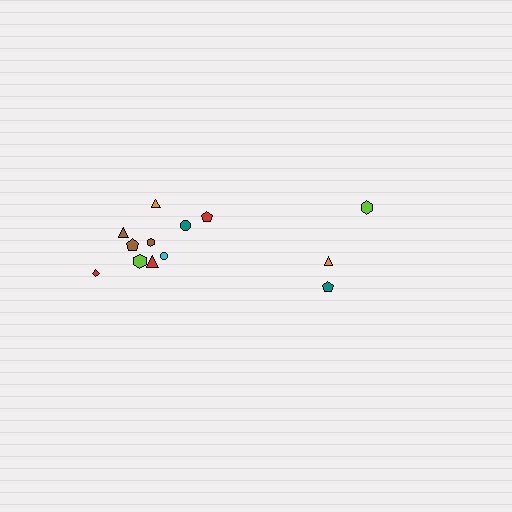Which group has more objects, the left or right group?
The left group.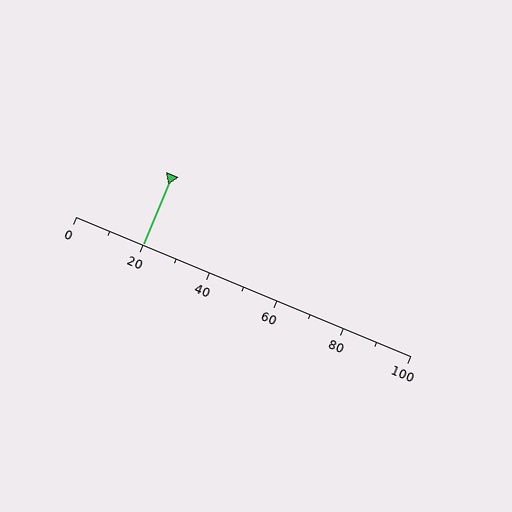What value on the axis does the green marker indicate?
The marker indicates approximately 20.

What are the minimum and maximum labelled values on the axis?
The axis runs from 0 to 100.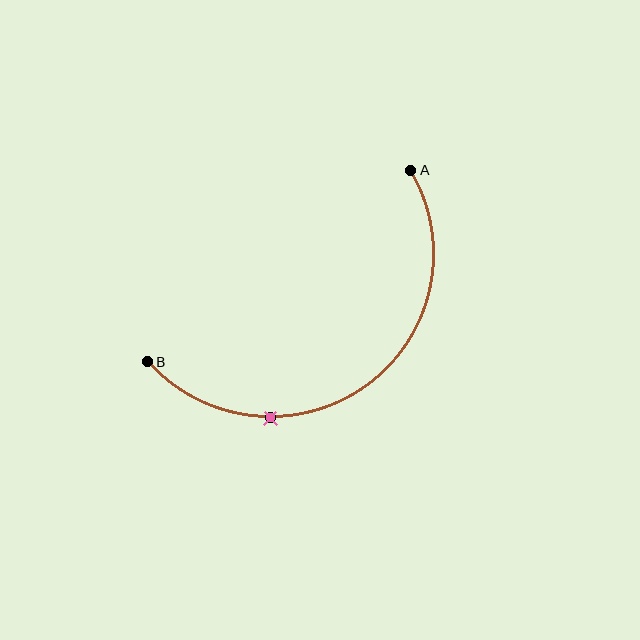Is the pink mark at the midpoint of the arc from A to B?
No. The pink mark lies on the arc but is closer to endpoint B. The arc midpoint would be at the point on the curve equidistant along the arc from both A and B.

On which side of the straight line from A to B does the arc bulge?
The arc bulges below and to the right of the straight line connecting A and B.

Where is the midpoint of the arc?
The arc midpoint is the point on the curve farthest from the straight line joining A and B. It sits below and to the right of that line.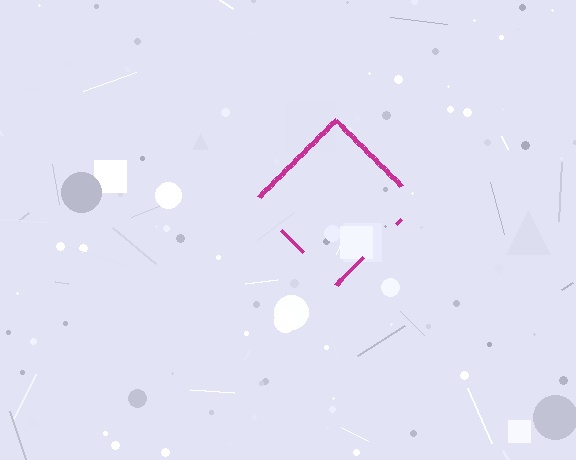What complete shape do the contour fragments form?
The contour fragments form a diamond.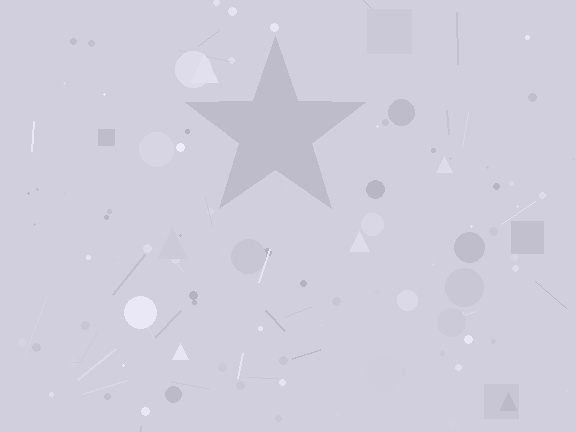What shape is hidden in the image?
A star is hidden in the image.